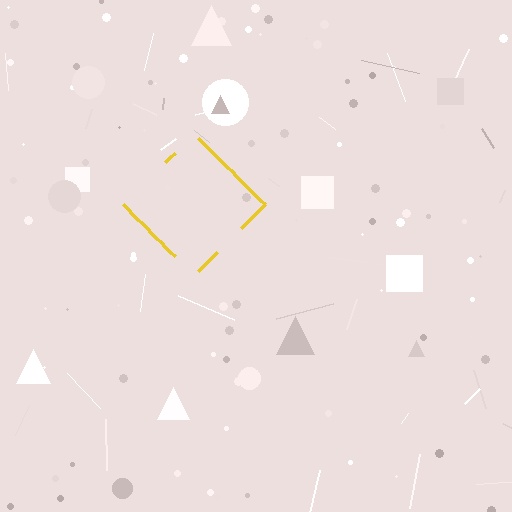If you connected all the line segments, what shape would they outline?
They would outline a diamond.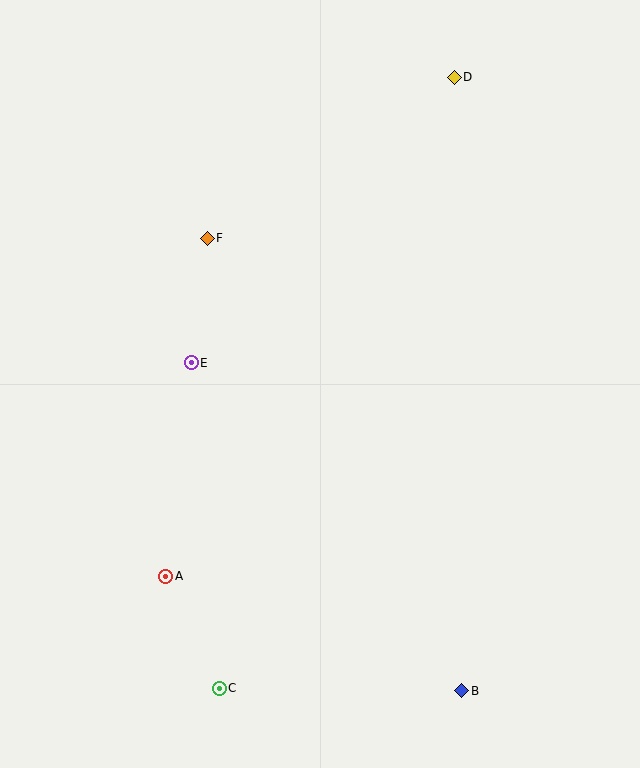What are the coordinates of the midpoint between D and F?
The midpoint between D and F is at (331, 158).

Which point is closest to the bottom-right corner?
Point B is closest to the bottom-right corner.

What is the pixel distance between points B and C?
The distance between B and C is 243 pixels.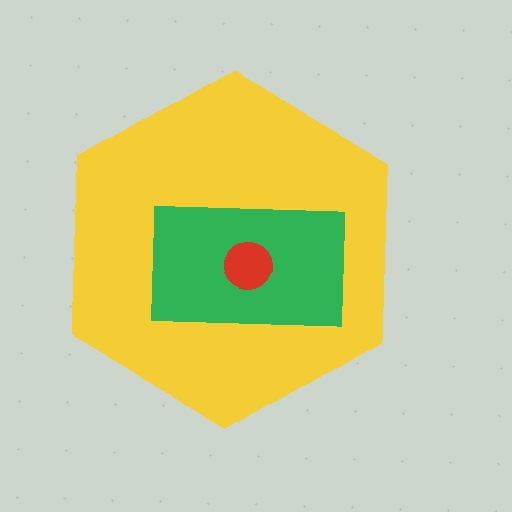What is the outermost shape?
The yellow hexagon.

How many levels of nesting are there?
3.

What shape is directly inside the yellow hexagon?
The green rectangle.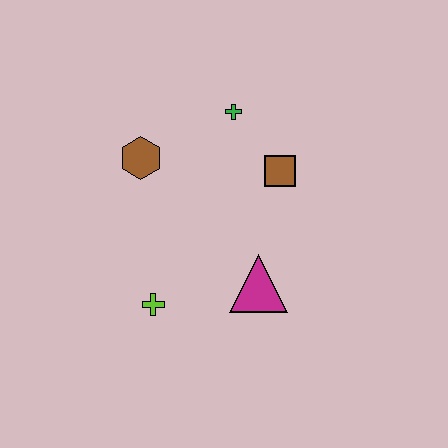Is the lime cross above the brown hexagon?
No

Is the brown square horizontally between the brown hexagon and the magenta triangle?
No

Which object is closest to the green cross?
The brown square is closest to the green cross.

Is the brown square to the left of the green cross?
No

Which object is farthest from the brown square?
The lime cross is farthest from the brown square.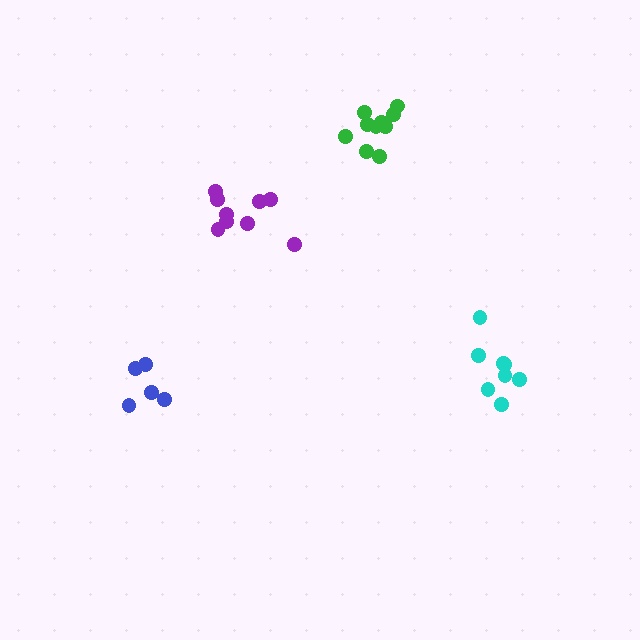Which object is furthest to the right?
The cyan cluster is rightmost.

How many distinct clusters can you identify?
There are 4 distinct clusters.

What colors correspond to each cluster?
The clusters are colored: blue, purple, green, cyan.